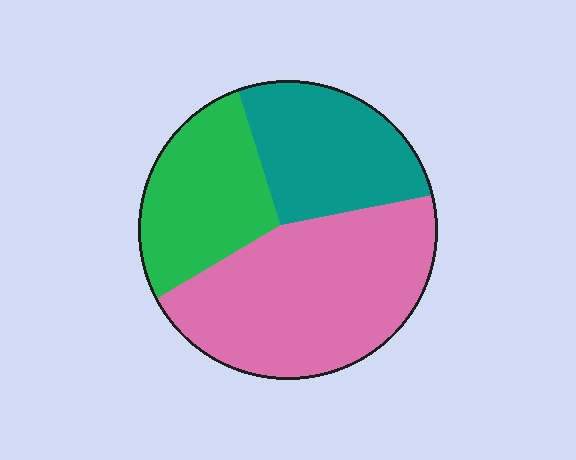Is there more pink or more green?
Pink.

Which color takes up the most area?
Pink, at roughly 50%.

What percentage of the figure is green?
Green covers roughly 25% of the figure.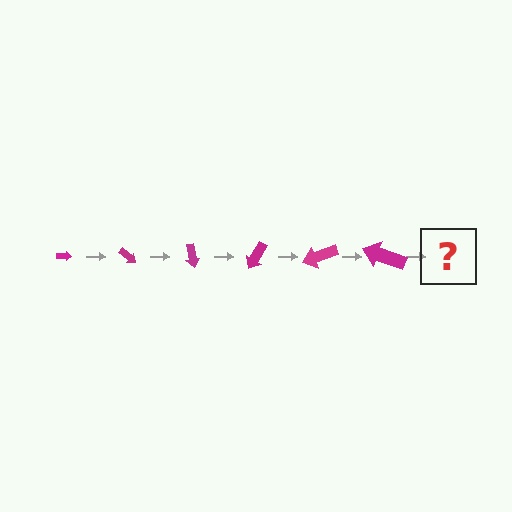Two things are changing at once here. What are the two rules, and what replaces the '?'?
The two rules are that the arrow grows larger each step and it rotates 40 degrees each step. The '?' should be an arrow, larger than the previous one and rotated 240 degrees from the start.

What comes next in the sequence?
The next element should be an arrow, larger than the previous one and rotated 240 degrees from the start.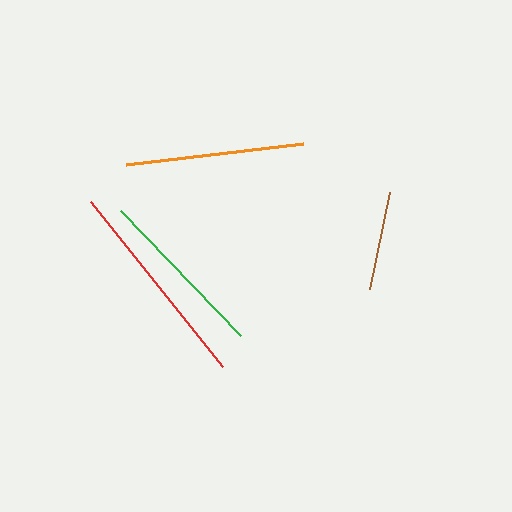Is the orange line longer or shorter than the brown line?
The orange line is longer than the brown line.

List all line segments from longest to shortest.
From longest to shortest: red, orange, green, brown.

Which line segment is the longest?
The red line is the longest at approximately 212 pixels.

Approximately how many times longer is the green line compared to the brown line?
The green line is approximately 1.7 times the length of the brown line.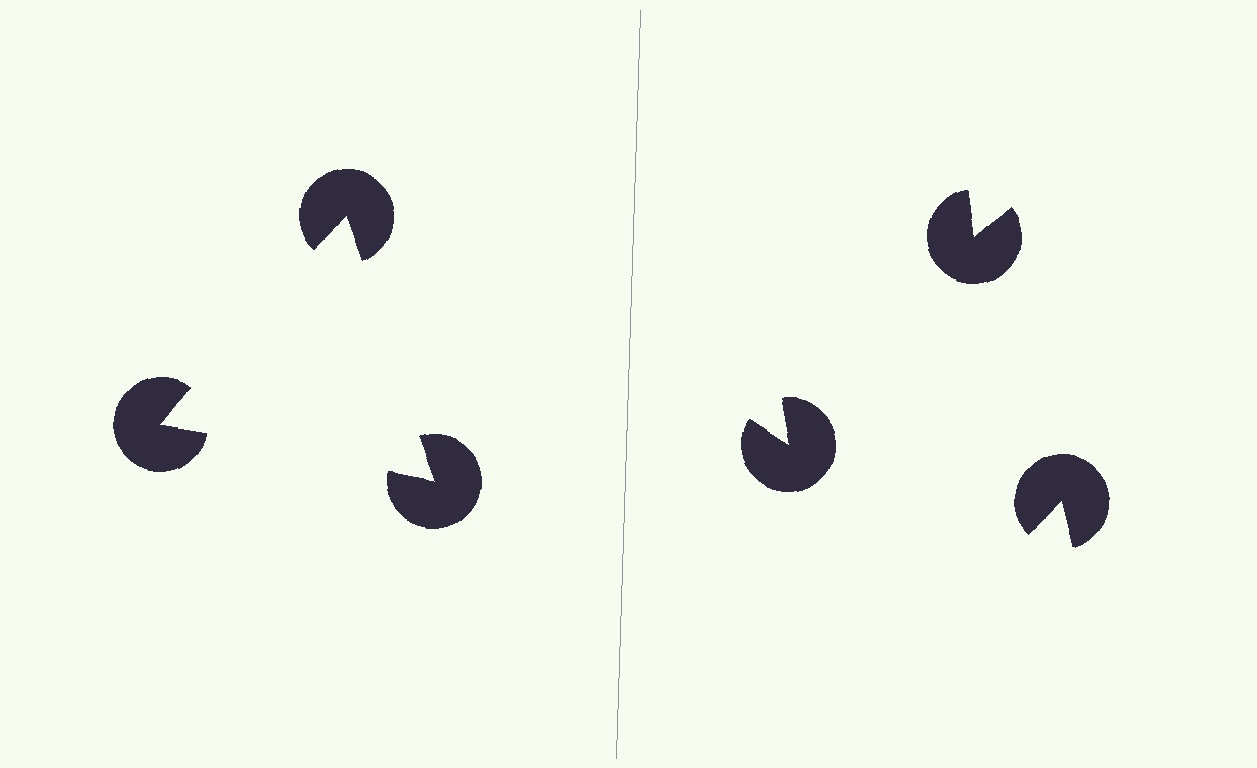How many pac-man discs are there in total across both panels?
6 — 3 on each side.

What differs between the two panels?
The pac-man discs are positioned identically on both sides; only the wedge orientations differ. On the left they align to a triangle; on the right they are misaligned.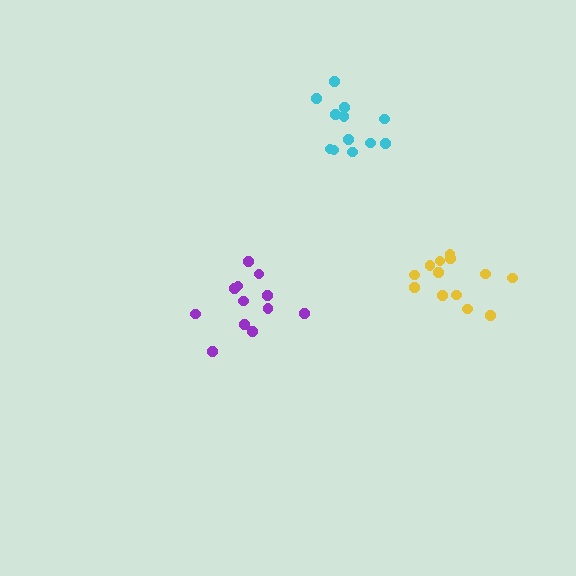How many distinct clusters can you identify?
There are 3 distinct clusters.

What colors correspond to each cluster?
The clusters are colored: purple, yellow, cyan.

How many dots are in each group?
Group 1: 12 dots, Group 2: 13 dots, Group 3: 12 dots (37 total).